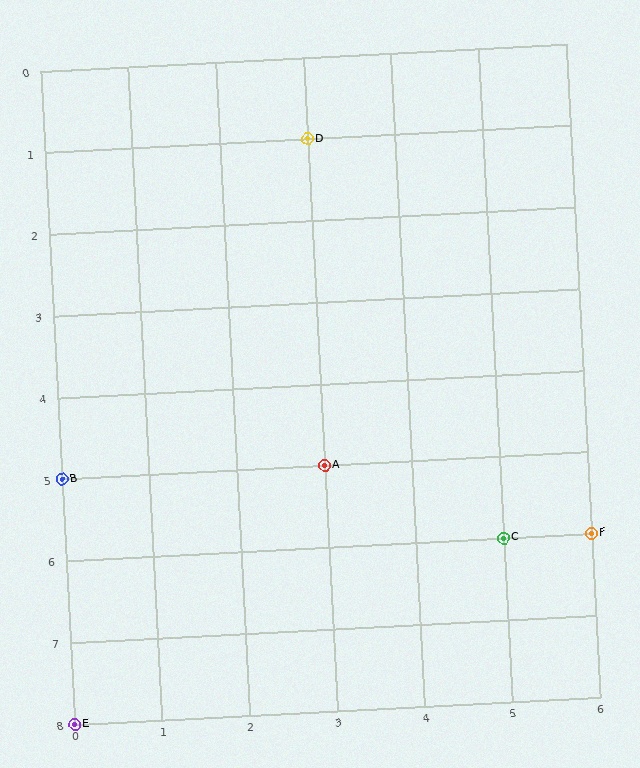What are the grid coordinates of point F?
Point F is at grid coordinates (6, 6).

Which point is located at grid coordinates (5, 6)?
Point C is at (5, 6).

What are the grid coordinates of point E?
Point E is at grid coordinates (0, 8).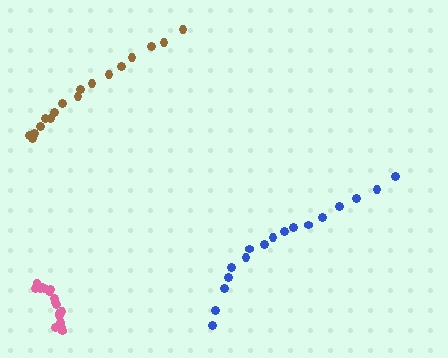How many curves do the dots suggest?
There are 3 distinct paths.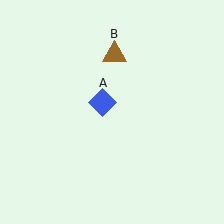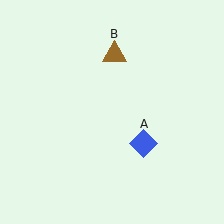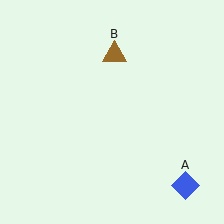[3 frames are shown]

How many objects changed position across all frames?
1 object changed position: blue diamond (object A).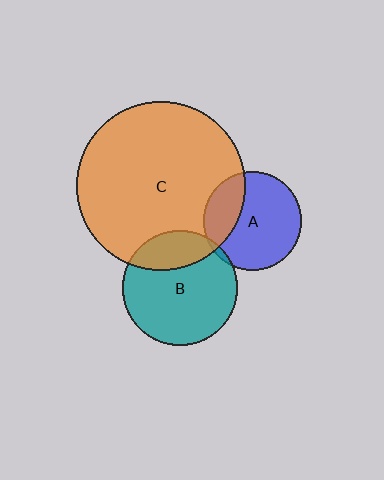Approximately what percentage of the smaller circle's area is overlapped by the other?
Approximately 5%.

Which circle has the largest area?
Circle C (orange).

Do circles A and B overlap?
Yes.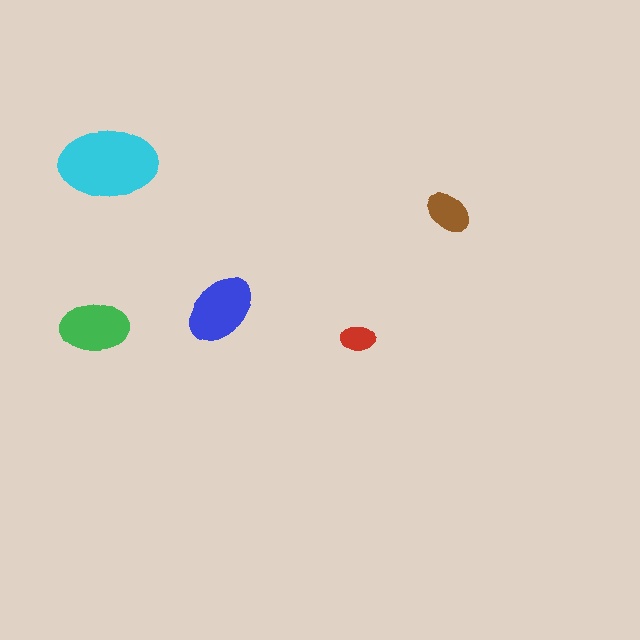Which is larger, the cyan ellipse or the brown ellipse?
The cyan one.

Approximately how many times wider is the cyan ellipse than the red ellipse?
About 3 times wider.